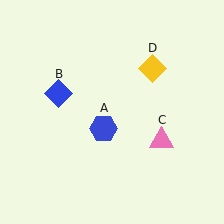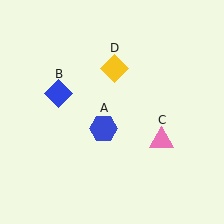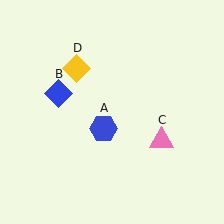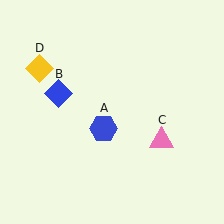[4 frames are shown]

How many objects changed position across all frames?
1 object changed position: yellow diamond (object D).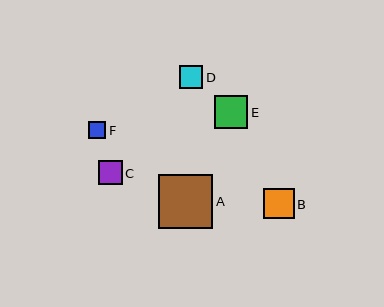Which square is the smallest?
Square F is the smallest with a size of approximately 17 pixels.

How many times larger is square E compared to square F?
Square E is approximately 1.9 times the size of square F.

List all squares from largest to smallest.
From largest to smallest: A, E, B, C, D, F.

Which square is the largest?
Square A is the largest with a size of approximately 54 pixels.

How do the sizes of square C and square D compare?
Square C and square D are approximately the same size.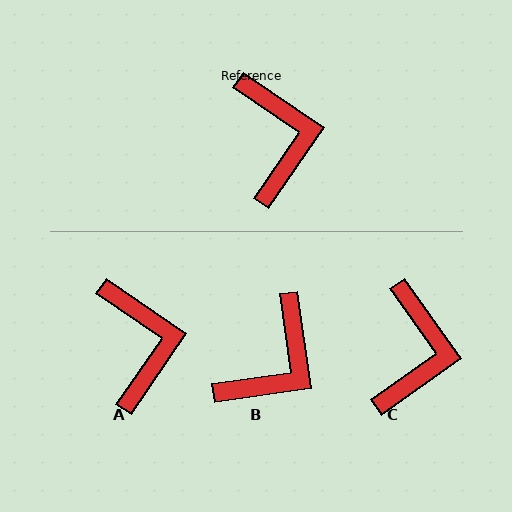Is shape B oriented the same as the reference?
No, it is off by about 48 degrees.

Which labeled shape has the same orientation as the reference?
A.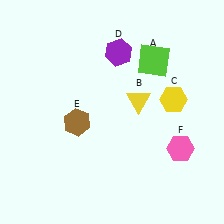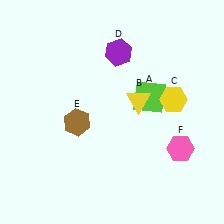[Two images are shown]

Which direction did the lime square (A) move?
The lime square (A) moved down.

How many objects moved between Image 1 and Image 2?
1 object moved between the two images.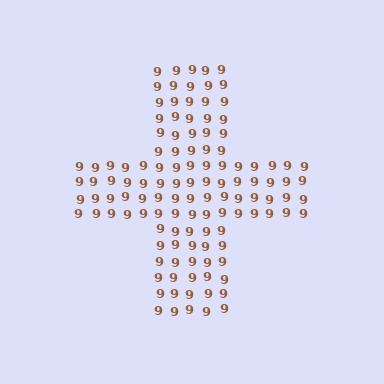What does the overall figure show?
The overall figure shows a cross.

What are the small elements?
The small elements are digit 9's.